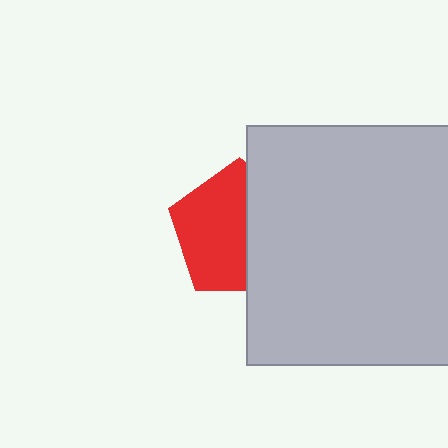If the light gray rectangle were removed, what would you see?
You would see the complete red pentagon.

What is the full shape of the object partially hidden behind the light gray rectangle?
The partially hidden object is a red pentagon.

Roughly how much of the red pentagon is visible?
About half of it is visible (roughly 56%).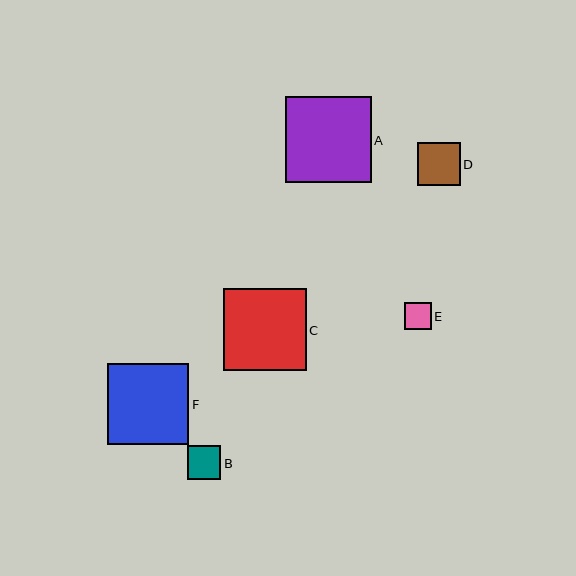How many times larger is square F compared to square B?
Square F is approximately 2.4 times the size of square B.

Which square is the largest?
Square A is the largest with a size of approximately 86 pixels.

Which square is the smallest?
Square E is the smallest with a size of approximately 27 pixels.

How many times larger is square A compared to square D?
Square A is approximately 2.0 times the size of square D.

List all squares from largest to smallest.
From largest to smallest: A, C, F, D, B, E.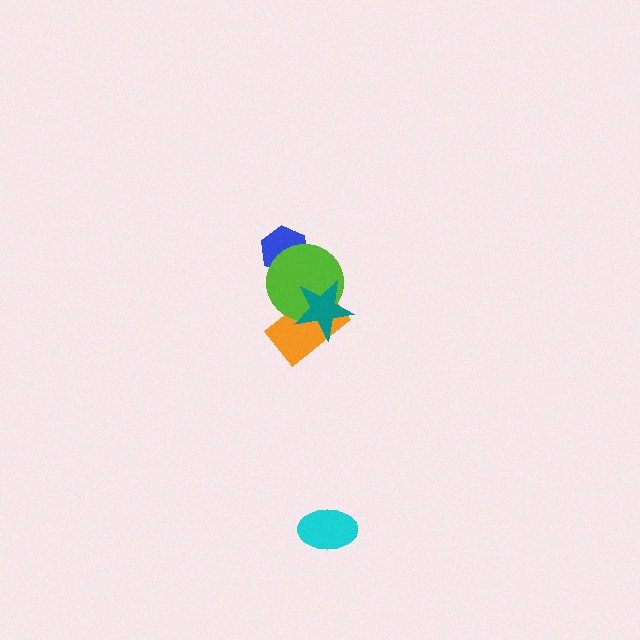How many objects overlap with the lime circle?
3 objects overlap with the lime circle.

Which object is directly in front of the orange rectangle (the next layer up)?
The lime circle is directly in front of the orange rectangle.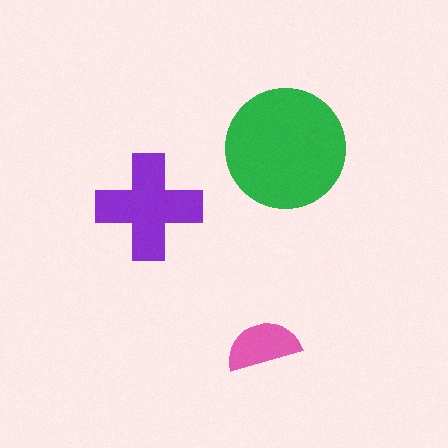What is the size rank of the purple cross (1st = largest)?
2nd.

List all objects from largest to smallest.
The green circle, the purple cross, the pink semicircle.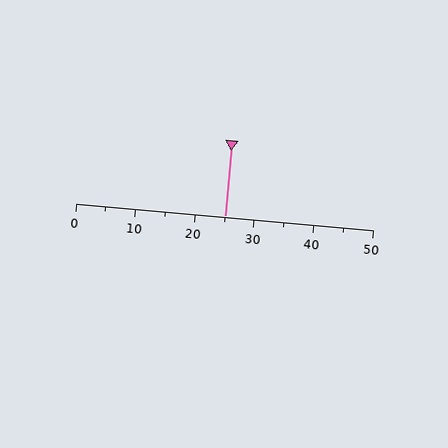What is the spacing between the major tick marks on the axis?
The major ticks are spaced 10 apart.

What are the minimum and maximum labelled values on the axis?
The axis runs from 0 to 50.